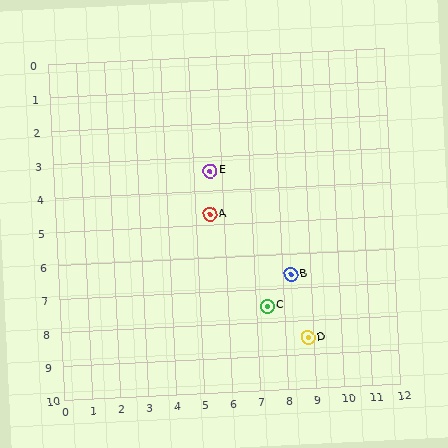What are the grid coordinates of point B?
Point B is at approximately (8.3, 6.6).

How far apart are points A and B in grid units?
Points A and B are about 3.4 grid units apart.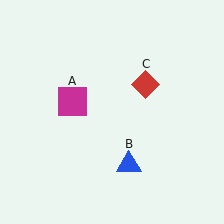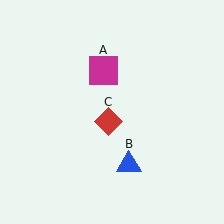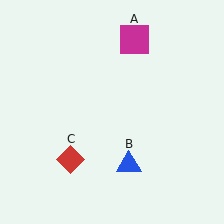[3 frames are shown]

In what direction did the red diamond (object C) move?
The red diamond (object C) moved down and to the left.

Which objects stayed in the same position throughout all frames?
Blue triangle (object B) remained stationary.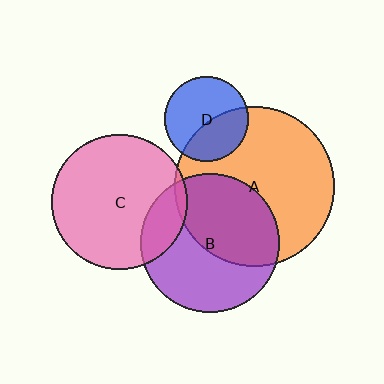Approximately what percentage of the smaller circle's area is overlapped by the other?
Approximately 40%.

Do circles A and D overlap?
Yes.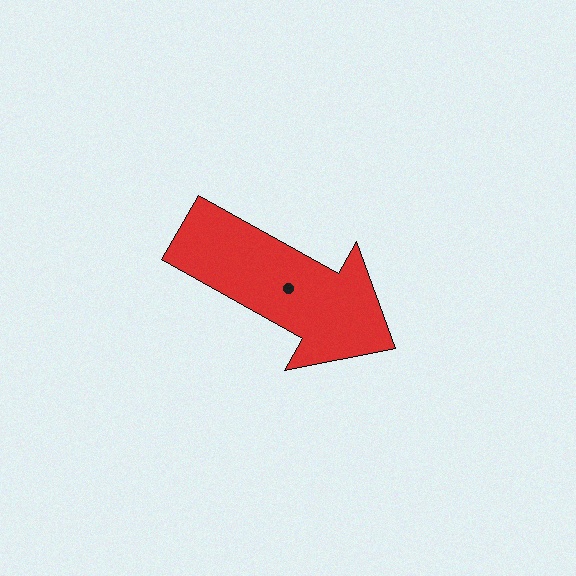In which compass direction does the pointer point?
Southeast.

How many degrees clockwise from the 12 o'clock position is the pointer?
Approximately 119 degrees.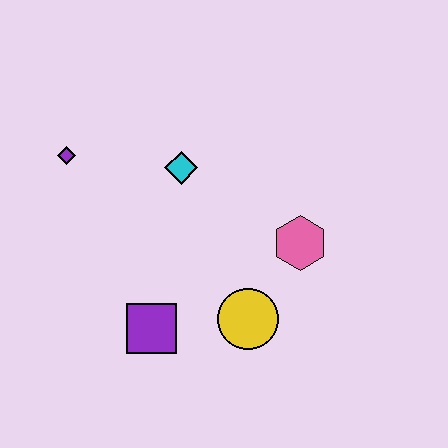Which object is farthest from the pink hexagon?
The purple diamond is farthest from the pink hexagon.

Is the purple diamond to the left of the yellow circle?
Yes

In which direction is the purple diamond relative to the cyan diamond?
The purple diamond is to the left of the cyan diamond.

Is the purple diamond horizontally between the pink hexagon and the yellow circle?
No